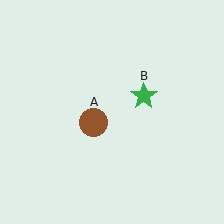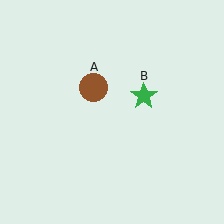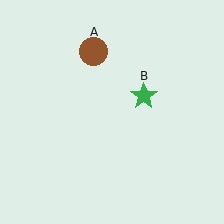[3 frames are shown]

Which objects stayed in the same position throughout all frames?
Green star (object B) remained stationary.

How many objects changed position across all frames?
1 object changed position: brown circle (object A).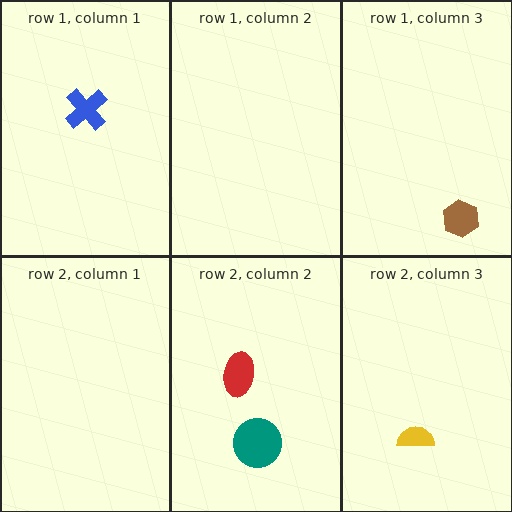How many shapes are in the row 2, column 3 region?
1.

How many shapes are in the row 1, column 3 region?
1.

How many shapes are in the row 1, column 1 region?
1.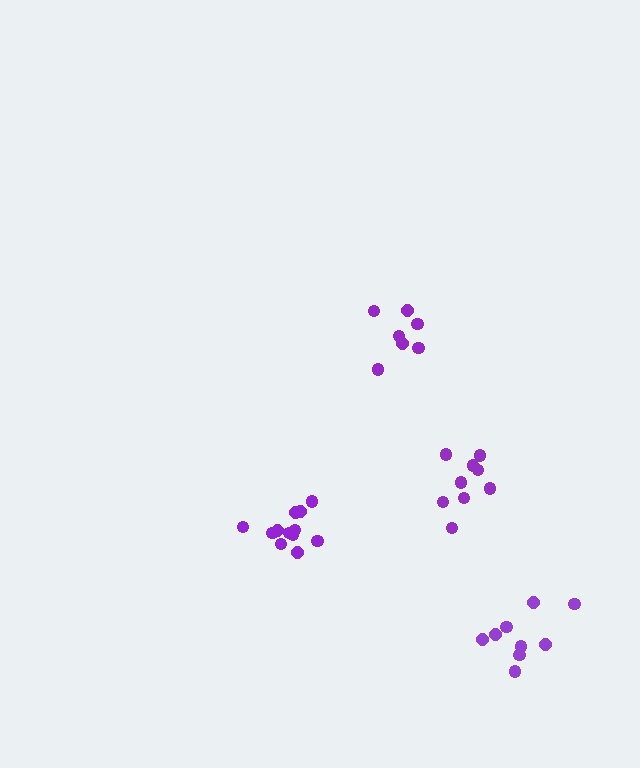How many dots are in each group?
Group 1: 12 dots, Group 2: 9 dots, Group 3: 9 dots, Group 4: 7 dots (37 total).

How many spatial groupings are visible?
There are 4 spatial groupings.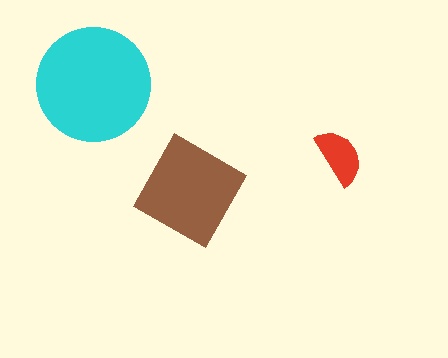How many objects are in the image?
There are 3 objects in the image.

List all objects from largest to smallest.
The cyan circle, the brown diamond, the red semicircle.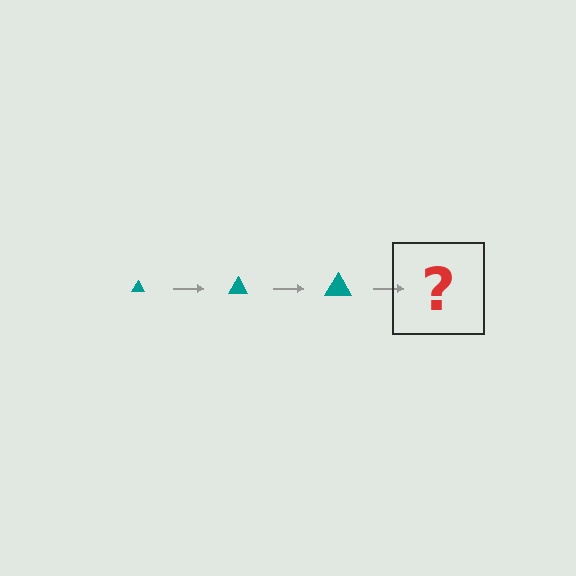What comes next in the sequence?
The next element should be a teal triangle, larger than the previous one.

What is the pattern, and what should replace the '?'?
The pattern is that the triangle gets progressively larger each step. The '?' should be a teal triangle, larger than the previous one.